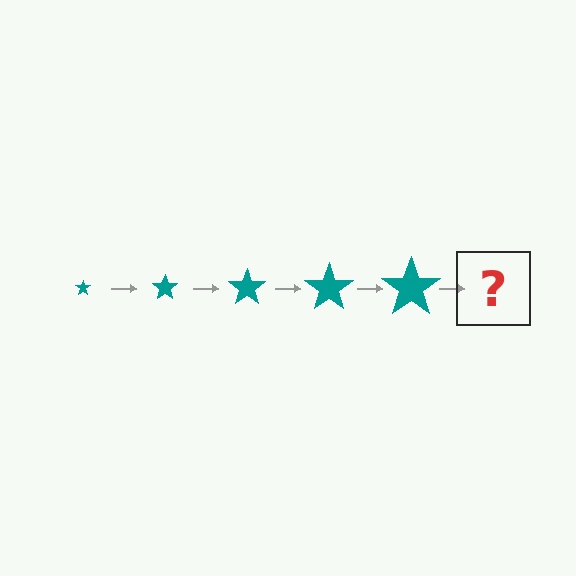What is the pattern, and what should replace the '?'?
The pattern is that the star gets progressively larger each step. The '?' should be a teal star, larger than the previous one.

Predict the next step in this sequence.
The next step is a teal star, larger than the previous one.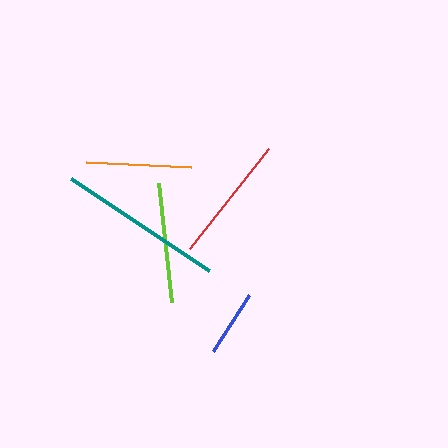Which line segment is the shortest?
The blue line is the shortest at approximately 66 pixels.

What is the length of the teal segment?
The teal segment is approximately 166 pixels long.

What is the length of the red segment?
The red segment is approximately 127 pixels long.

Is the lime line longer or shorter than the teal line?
The teal line is longer than the lime line.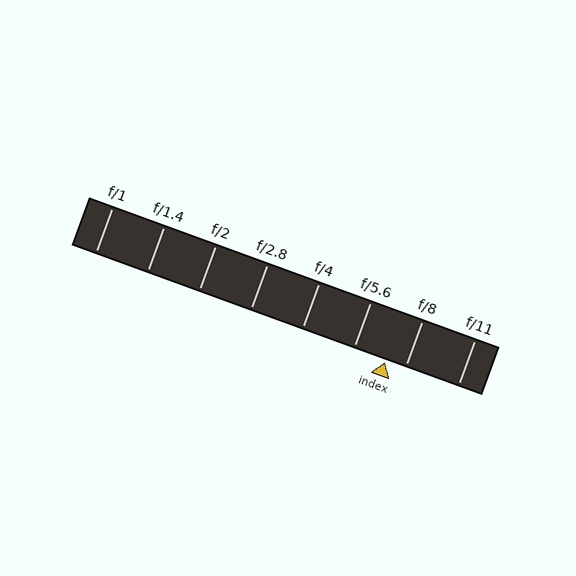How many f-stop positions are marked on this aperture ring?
There are 8 f-stop positions marked.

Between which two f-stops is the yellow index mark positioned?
The index mark is between f/5.6 and f/8.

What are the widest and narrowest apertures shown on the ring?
The widest aperture shown is f/1 and the narrowest is f/11.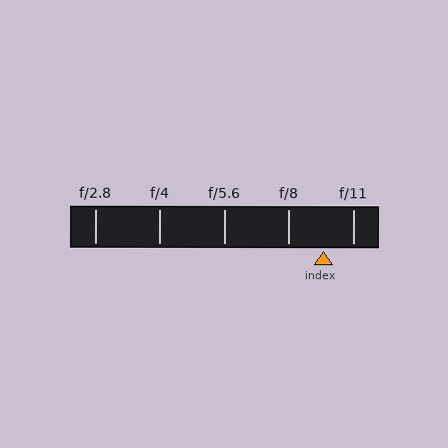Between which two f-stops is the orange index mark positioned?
The index mark is between f/8 and f/11.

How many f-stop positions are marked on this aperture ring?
There are 5 f-stop positions marked.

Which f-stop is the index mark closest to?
The index mark is closest to f/11.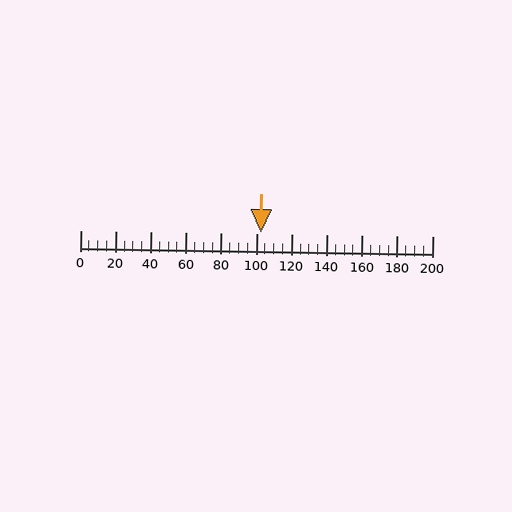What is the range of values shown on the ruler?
The ruler shows values from 0 to 200.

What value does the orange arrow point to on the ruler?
The orange arrow points to approximately 103.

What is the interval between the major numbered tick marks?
The major tick marks are spaced 20 units apart.